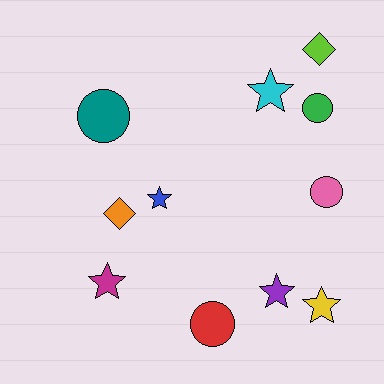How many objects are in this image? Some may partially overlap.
There are 11 objects.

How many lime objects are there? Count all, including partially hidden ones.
There is 1 lime object.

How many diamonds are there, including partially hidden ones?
There are 2 diamonds.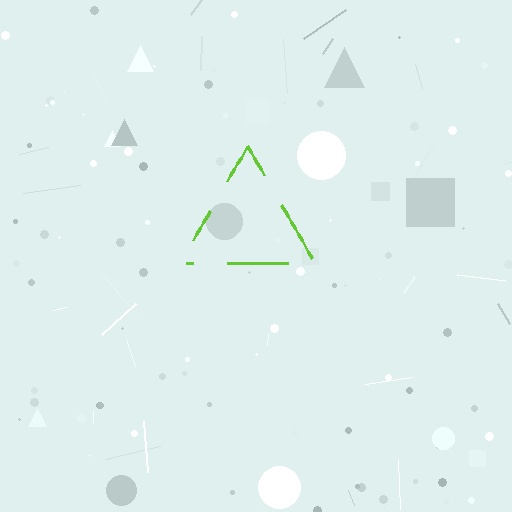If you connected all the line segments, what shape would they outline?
They would outline a triangle.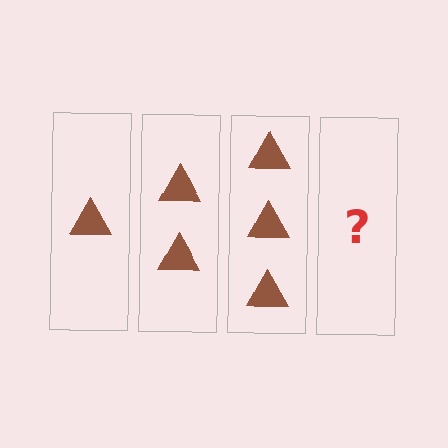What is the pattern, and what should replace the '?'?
The pattern is that each step adds one more triangle. The '?' should be 4 triangles.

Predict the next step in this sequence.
The next step is 4 triangles.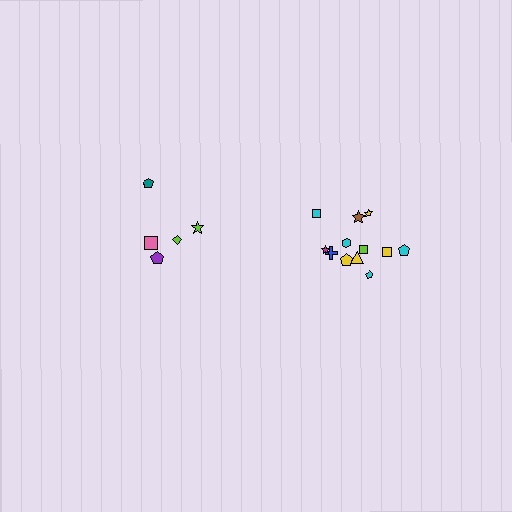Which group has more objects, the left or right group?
The right group.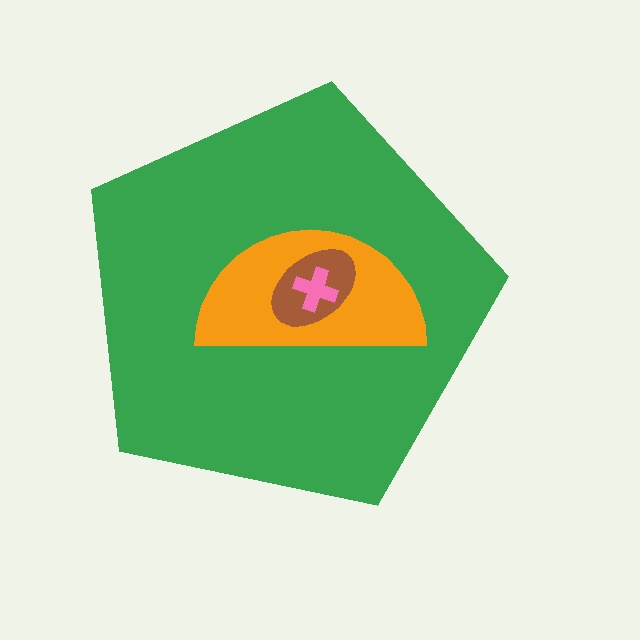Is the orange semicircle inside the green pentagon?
Yes.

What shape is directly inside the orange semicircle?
The brown ellipse.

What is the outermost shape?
The green pentagon.